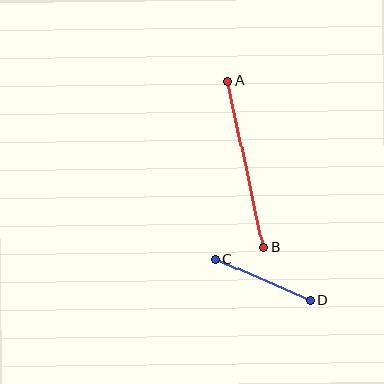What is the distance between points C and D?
The distance is approximately 104 pixels.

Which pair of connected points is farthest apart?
Points A and B are farthest apart.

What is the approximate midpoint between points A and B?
The midpoint is at approximately (246, 164) pixels.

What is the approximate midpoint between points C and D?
The midpoint is at approximately (263, 279) pixels.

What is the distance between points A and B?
The distance is approximately 171 pixels.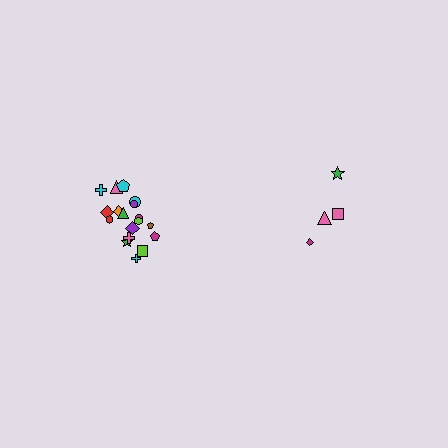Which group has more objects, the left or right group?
The left group.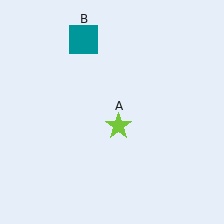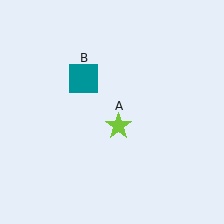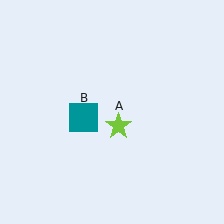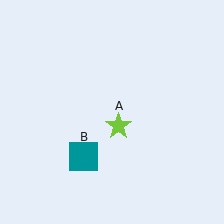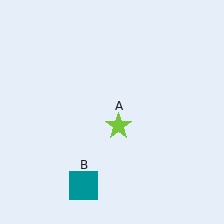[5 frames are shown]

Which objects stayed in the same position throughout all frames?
Lime star (object A) remained stationary.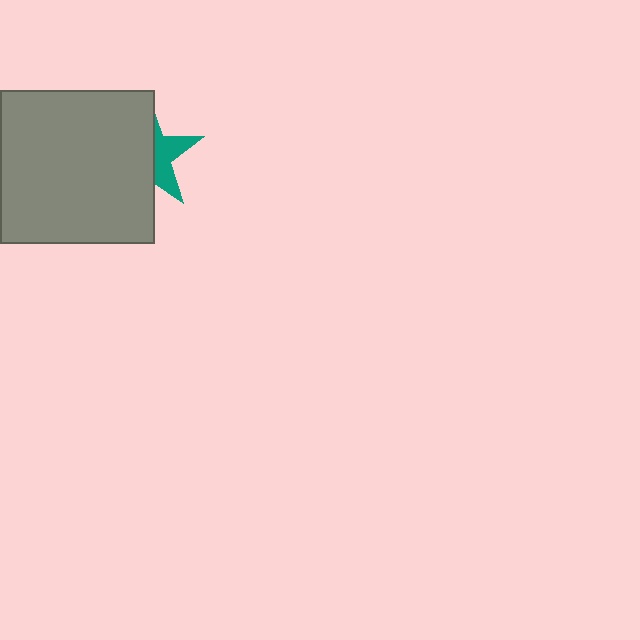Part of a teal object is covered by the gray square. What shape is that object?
It is a star.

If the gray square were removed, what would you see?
You would see the complete teal star.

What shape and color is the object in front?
The object in front is a gray square.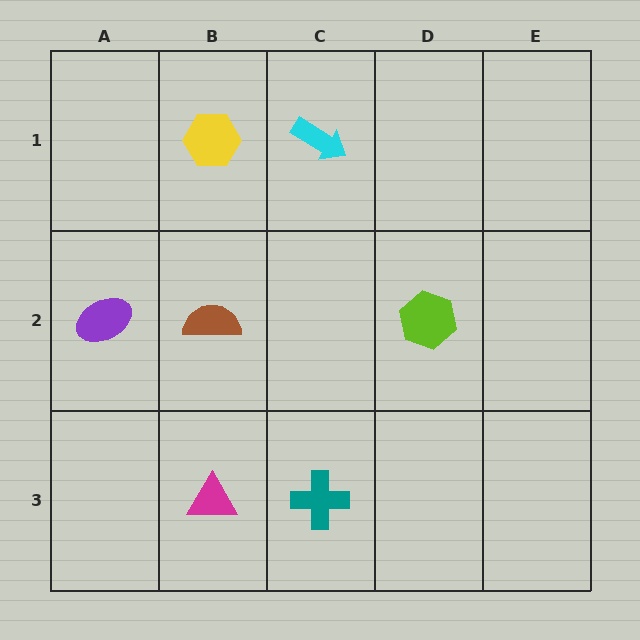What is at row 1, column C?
A cyan arrow.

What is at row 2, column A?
A purple ellipse.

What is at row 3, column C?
A teal cross.